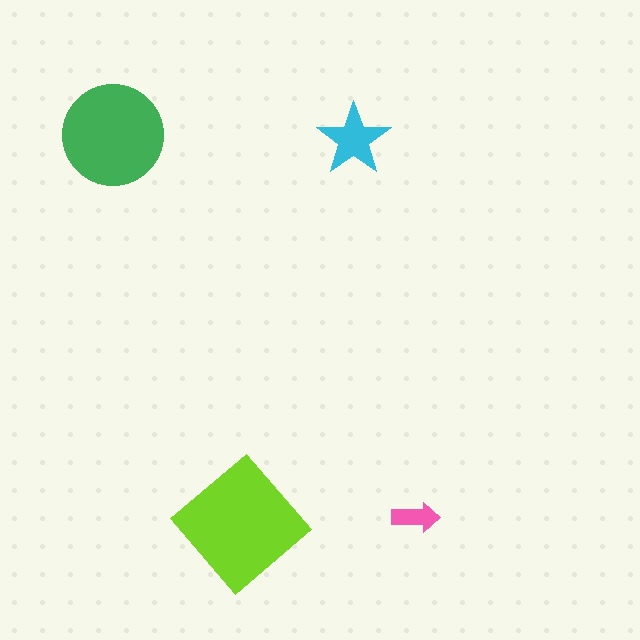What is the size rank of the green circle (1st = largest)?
2nd.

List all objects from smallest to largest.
The pink arrow, the cyan star, the green circle, the lime diamond.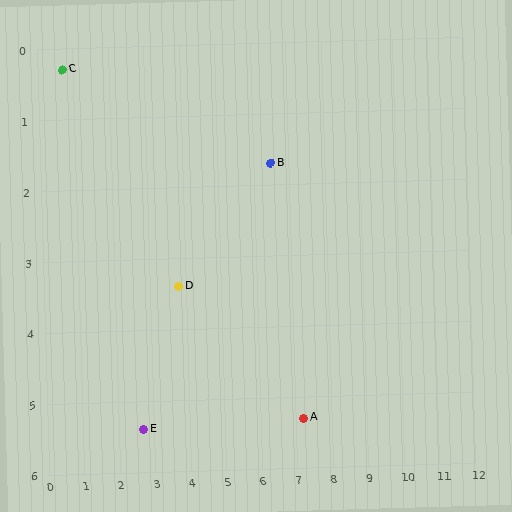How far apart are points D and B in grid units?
Points D and B are about 3.2 grid units apart.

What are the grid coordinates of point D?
Point D is at approximately (3.8, 3.4).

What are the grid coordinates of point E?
Point E is at approximately (2.7, 5.4).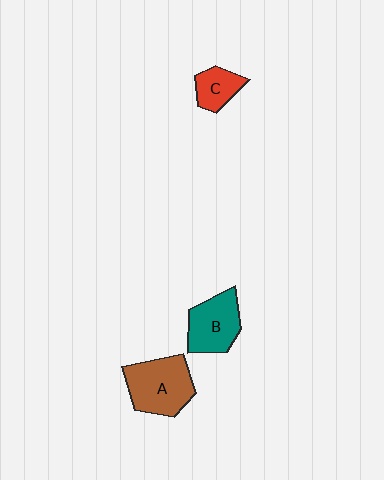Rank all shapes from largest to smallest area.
From largest to smallest: A (brown), B (teal), C (red).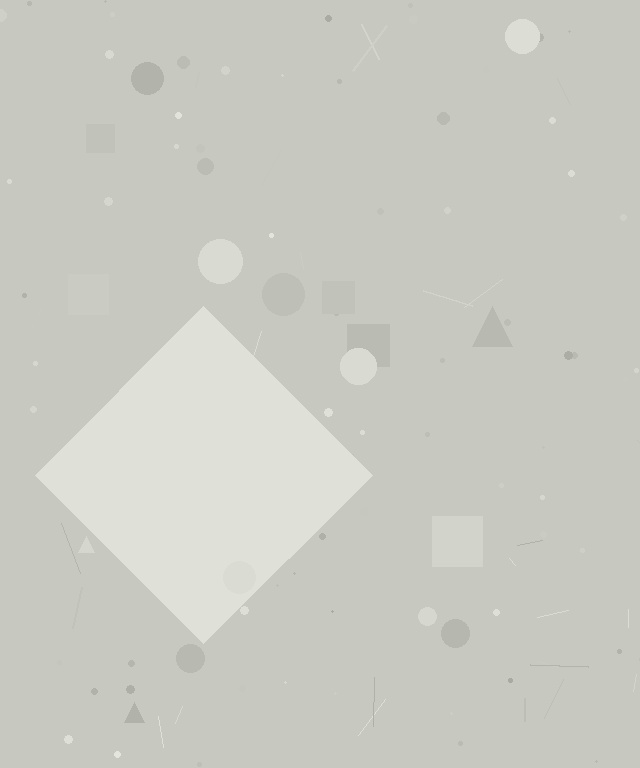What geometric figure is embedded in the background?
A diamond is embedded in the background.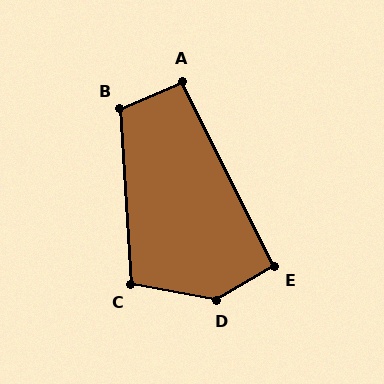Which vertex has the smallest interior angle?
A, at approximately 93 degrees.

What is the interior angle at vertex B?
Approximately 109 degrees (obtuse).